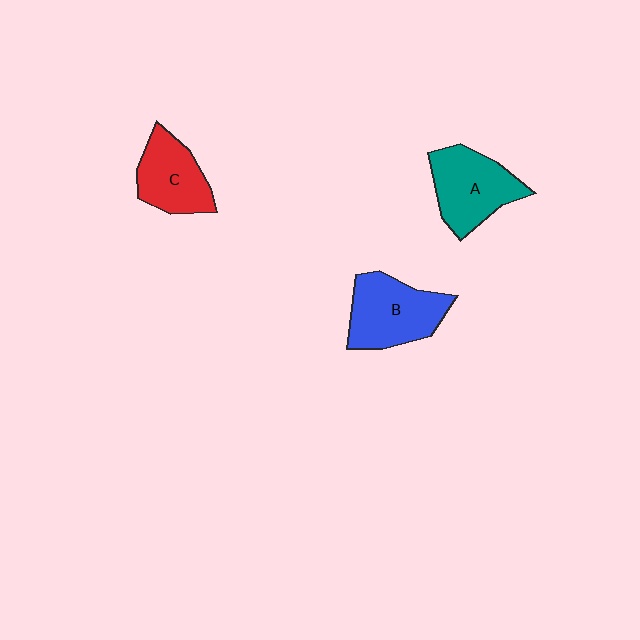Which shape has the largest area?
Shape B (blue).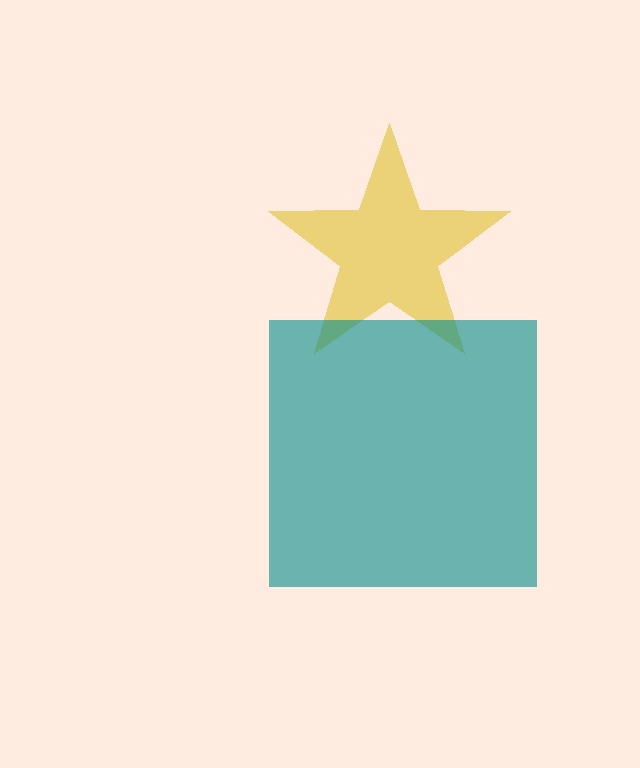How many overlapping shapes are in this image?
There are 2 overlapping shapes in the image.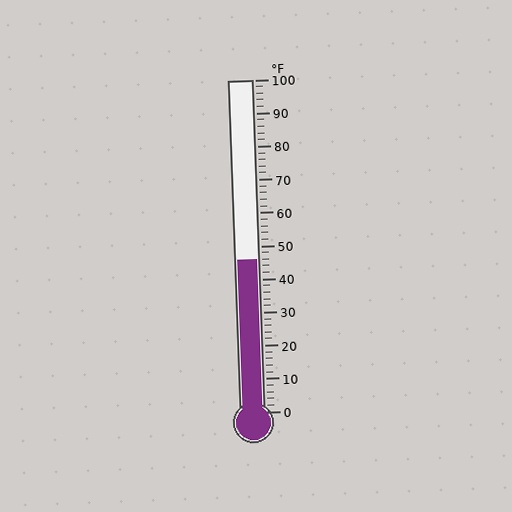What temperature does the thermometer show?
The thermometer shows approximately 46°F.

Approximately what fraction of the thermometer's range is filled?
The thermometer is filled to approximately 45% of its range.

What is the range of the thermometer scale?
The thermometer scale ranges from 0°F to 100°F.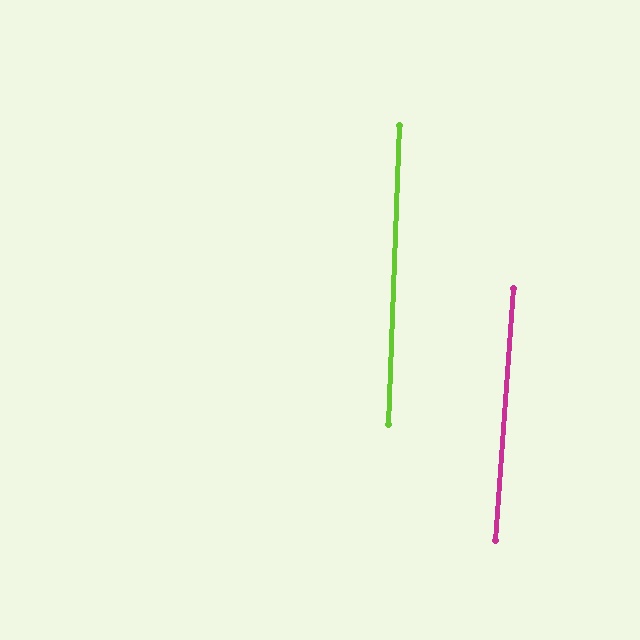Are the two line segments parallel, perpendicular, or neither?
Parallel — their directions differ by only 1.9°.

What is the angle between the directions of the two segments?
Approximately 2 degrees.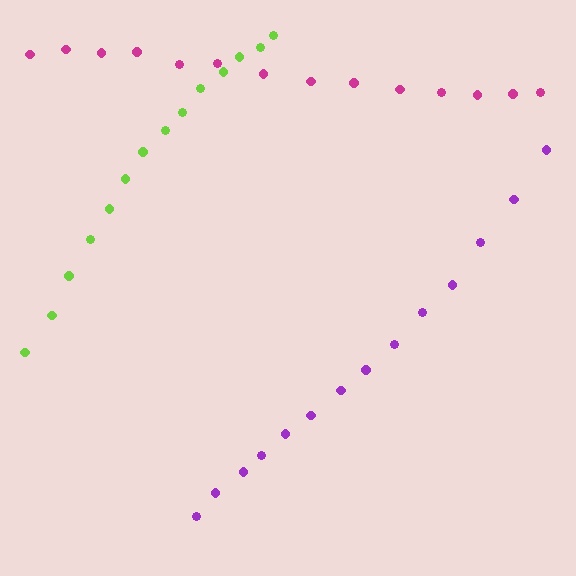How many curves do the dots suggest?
There are 3 distinct paths.